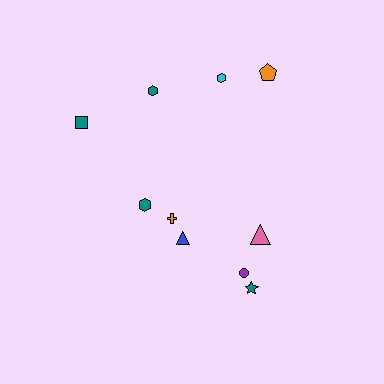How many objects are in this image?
There are 10 objects.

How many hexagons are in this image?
There are 3 hexagons.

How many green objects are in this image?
There are no green objects.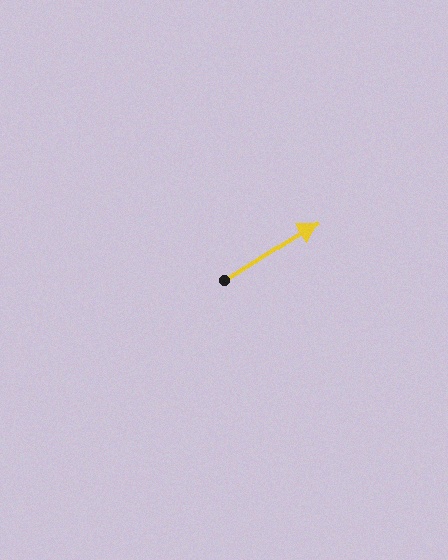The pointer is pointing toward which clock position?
Roughly 2 o'clock.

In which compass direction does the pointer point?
Northeast.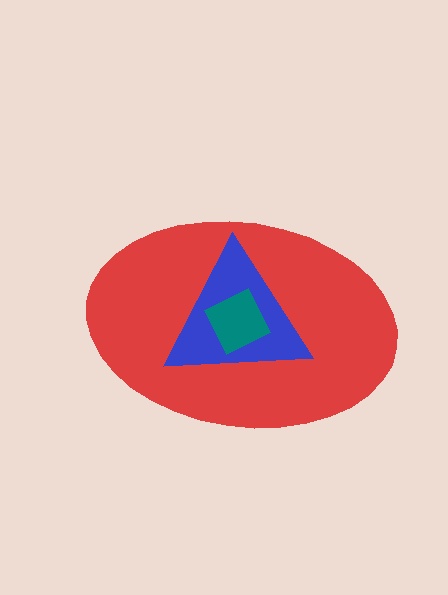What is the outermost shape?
The red ellipse.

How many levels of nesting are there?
3.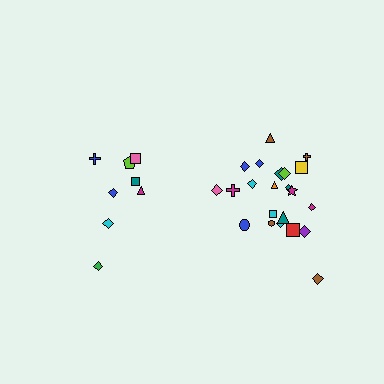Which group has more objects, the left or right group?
The right group.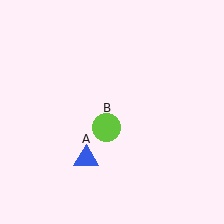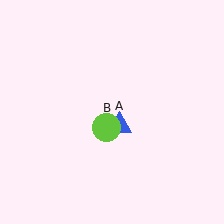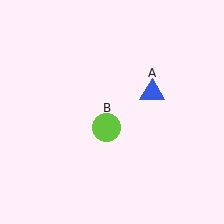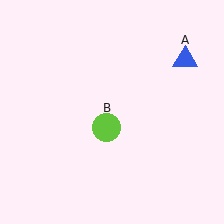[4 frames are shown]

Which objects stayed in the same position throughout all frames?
Lime circle (object B) remained stationary.